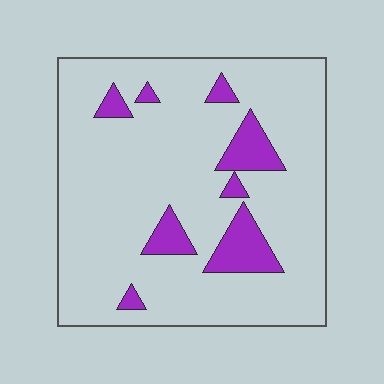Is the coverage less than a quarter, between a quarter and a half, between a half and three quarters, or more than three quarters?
Less than a quarter.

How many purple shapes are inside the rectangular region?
8.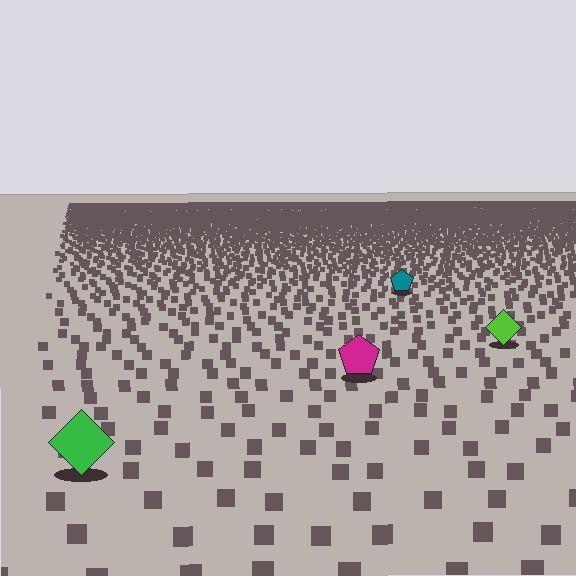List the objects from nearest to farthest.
From nearest to farthest: the green diamond, the magenta pentagon, the lime diamond, the teal pentagon.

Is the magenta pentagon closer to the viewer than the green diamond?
No. The green diamond is closer — you can tell from the texture gradient: the ground texture is coarser near it.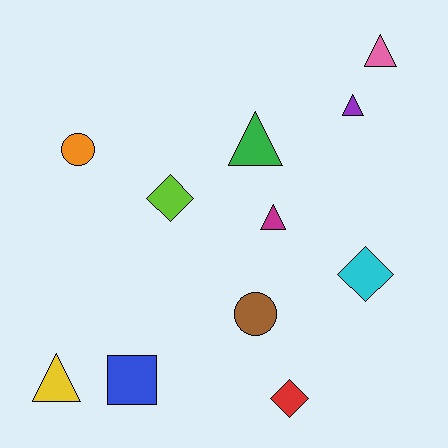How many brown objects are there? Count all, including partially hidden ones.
There is 1 brown object.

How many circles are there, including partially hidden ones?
There are 2 circles.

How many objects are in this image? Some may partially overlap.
There are 11 objects.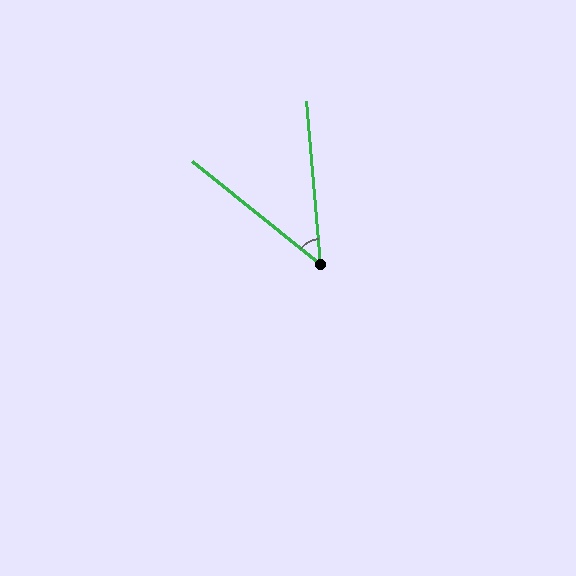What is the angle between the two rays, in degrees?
Approximately 46 degrees.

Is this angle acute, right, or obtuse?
It is acute.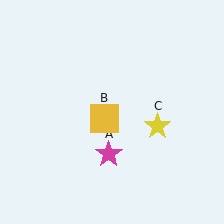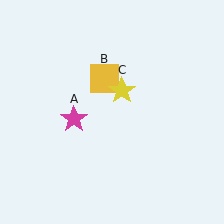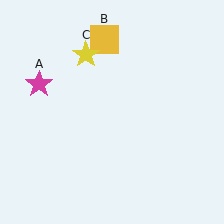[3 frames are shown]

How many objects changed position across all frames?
3 objects changed position: magenta star (object A), yellow square (object B), yellow star (object C).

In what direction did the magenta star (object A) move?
The magenta star (object A) moved up and to the left.